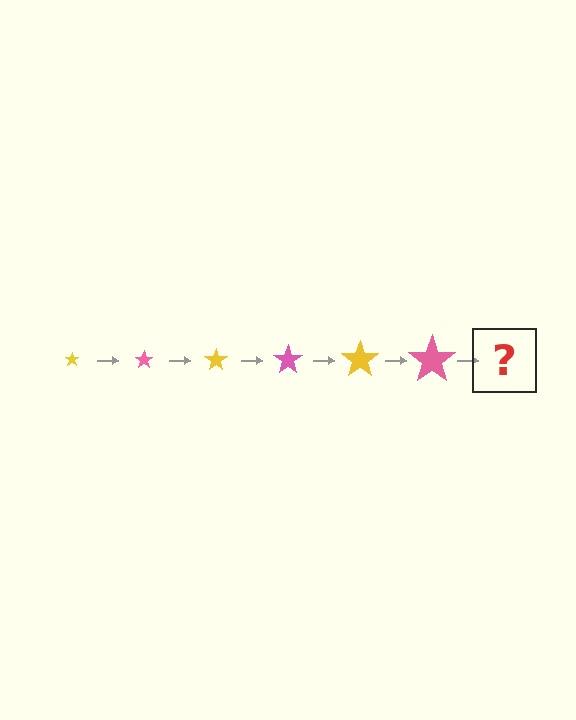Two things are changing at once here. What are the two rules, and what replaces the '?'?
The two rules are that the star grows larger each step and the color cycles through yellow and pink. The '?' should be a yellow star, larger than the previous one.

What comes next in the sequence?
The next element should be a yellow star, larger than the previous one.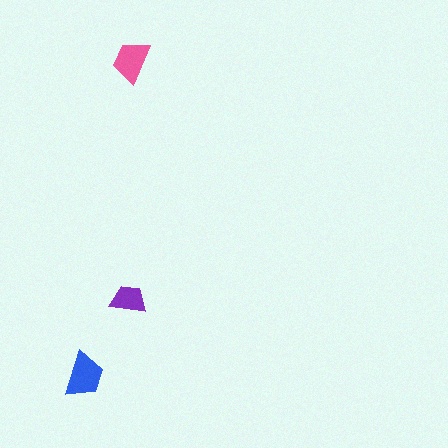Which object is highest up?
The pink trapezoid is topmost.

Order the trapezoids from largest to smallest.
the blue one, the pink one, the purple one.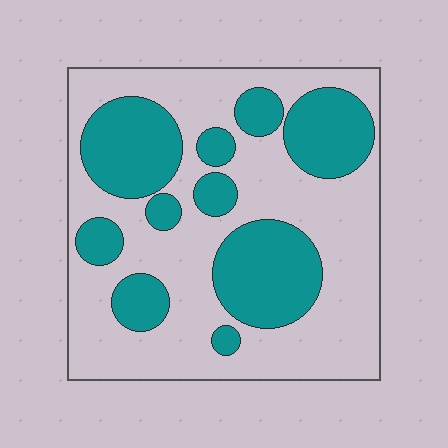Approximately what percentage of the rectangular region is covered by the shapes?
Approximately 35%.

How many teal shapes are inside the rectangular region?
10.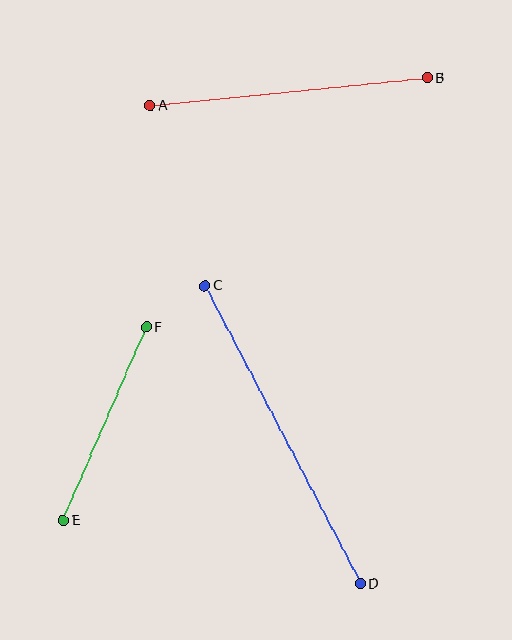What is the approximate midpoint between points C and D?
The midpoint is at approximately (283, 435) pixels.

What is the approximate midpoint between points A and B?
The midpoint is at approximately (289, 92) pixels.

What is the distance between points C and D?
The distance is approximately 336 pixels.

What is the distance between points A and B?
The distance is approximately 279 pixels.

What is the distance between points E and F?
The distance is approximately 210 pixels.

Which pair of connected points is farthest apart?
Points C and D are farthest apart.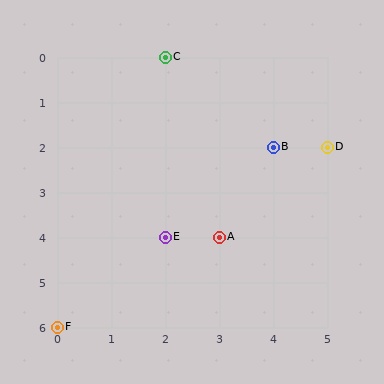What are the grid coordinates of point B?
Point B is at grid coordinates (4, 2).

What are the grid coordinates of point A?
Point A is at grid coordinates (3, 4).